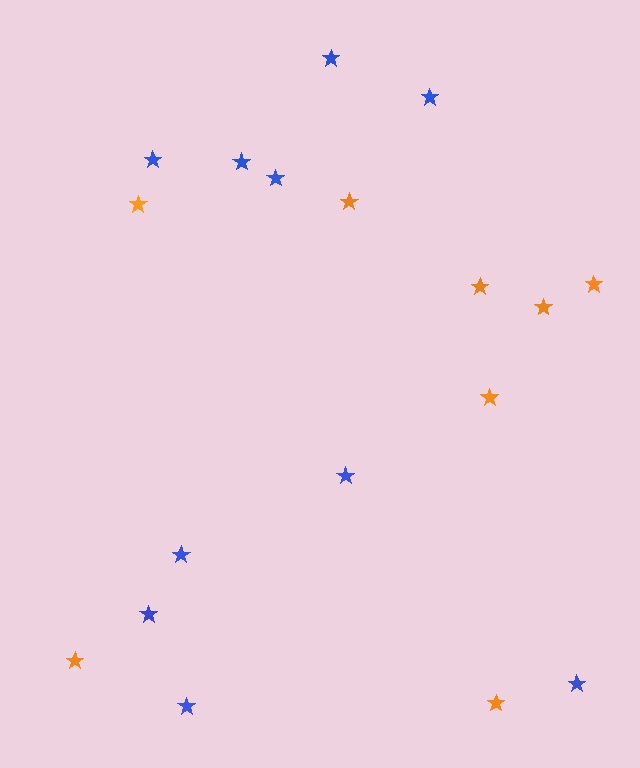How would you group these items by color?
There are 2 groups: one group of blue stars (10) and one group of orange stars (8).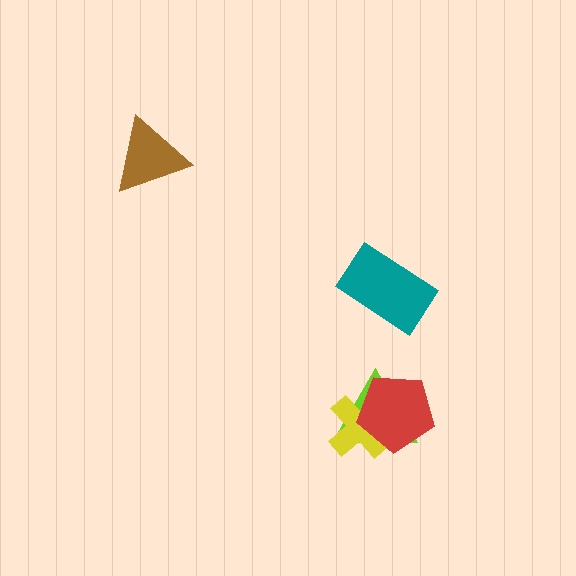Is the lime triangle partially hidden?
Yes, it is partially covered by another shape.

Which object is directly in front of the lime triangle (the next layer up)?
The yellow cross is directly in front of the lime triangle.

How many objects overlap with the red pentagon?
2 objects overlap with the red pentagon.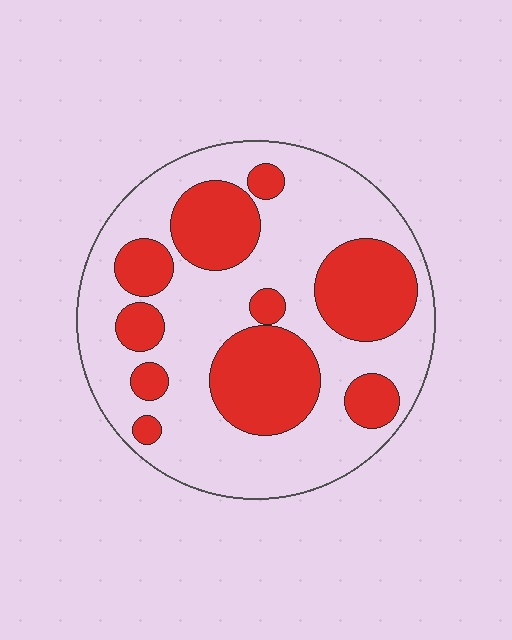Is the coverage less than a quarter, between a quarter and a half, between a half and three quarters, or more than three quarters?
Between a quarter and a half.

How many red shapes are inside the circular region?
10.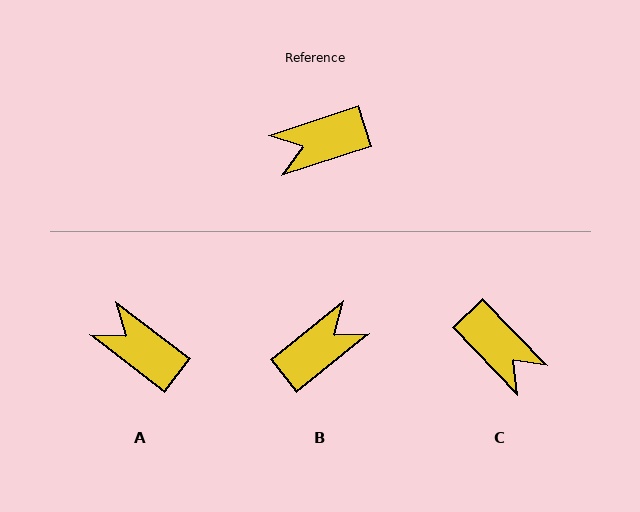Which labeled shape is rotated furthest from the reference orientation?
B, about 160 degrees away.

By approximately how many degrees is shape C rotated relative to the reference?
Approximately 116 degrees counter-clockwise.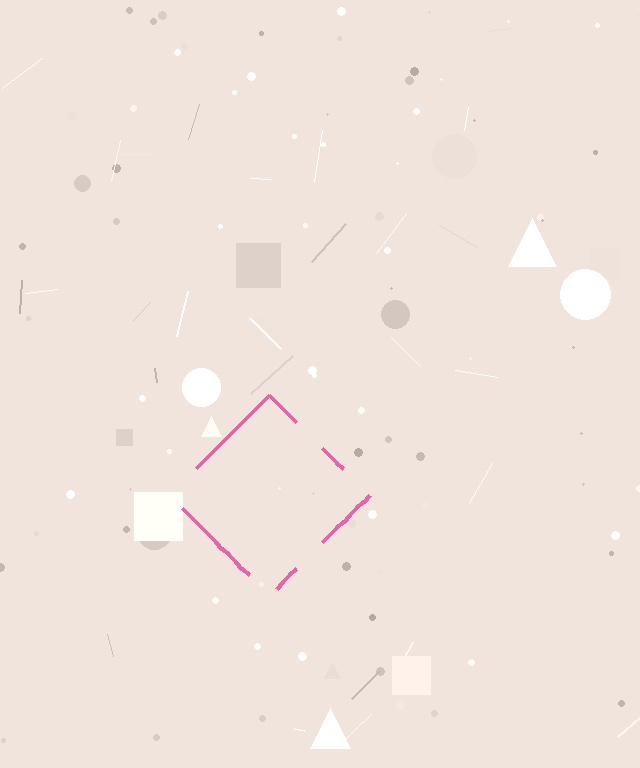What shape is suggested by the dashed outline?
The dashed outline suggests a diamond.